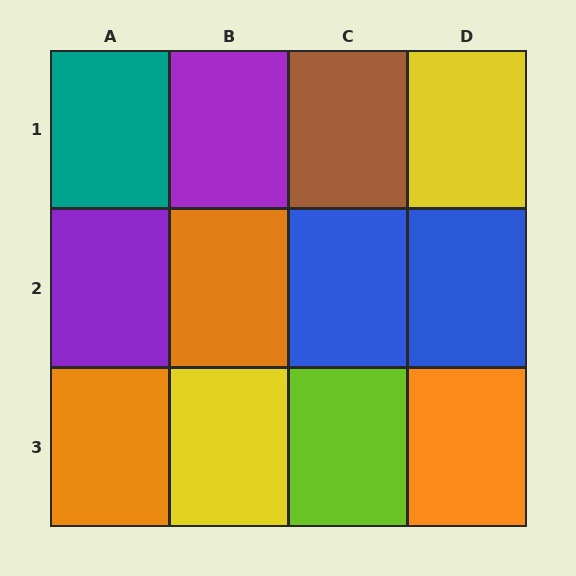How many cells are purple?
2 cells are purple.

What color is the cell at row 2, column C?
Blue.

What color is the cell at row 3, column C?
Lime.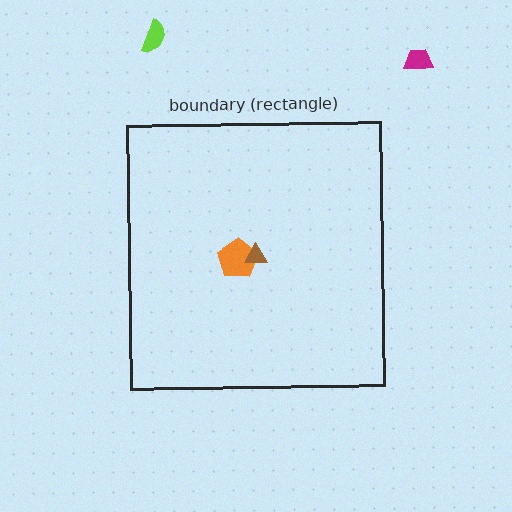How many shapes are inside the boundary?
2 inside, 2 outside.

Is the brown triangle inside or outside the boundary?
Inside.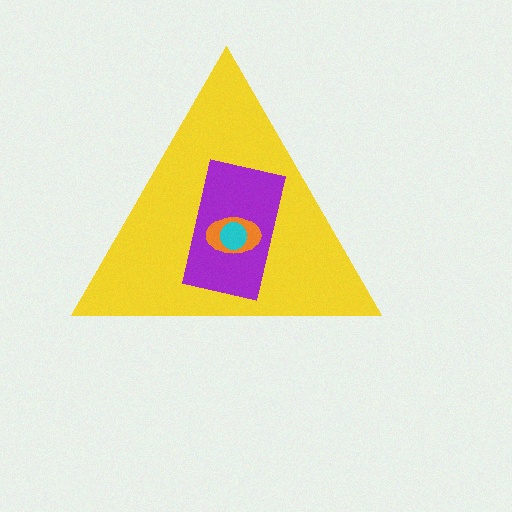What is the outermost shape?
The yellow triangle.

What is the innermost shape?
The cyan circle.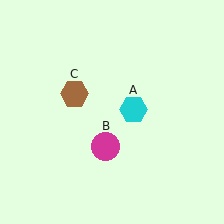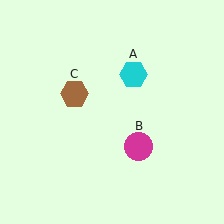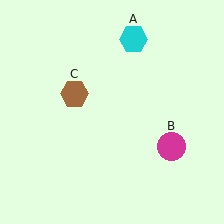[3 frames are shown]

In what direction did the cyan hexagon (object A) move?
The cyan hexagon (object A) moved up.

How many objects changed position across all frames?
2 objects changed position: cyan hexagon (object A), magenta circle (object B).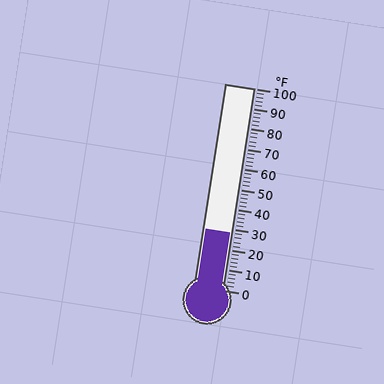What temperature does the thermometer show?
The thermometer shows approximately 28°F.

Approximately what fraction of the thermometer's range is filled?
The thermometer is filled to approximately 30% of its range.